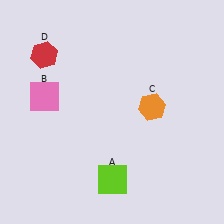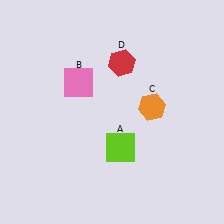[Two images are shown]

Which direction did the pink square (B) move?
The pink square (B) moved right.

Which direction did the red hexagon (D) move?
The red hexagon (D) moved right.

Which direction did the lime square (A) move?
The lime square (A) moved up.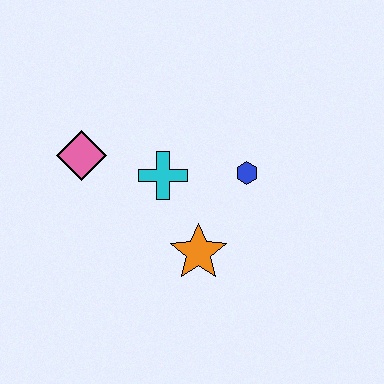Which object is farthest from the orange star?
The pink diamond is farthest from the orange star.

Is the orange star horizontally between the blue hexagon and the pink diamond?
Yes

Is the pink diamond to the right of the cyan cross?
No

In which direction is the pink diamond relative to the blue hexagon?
The pink diamond is to the left of the blue hexagon.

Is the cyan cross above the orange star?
Yes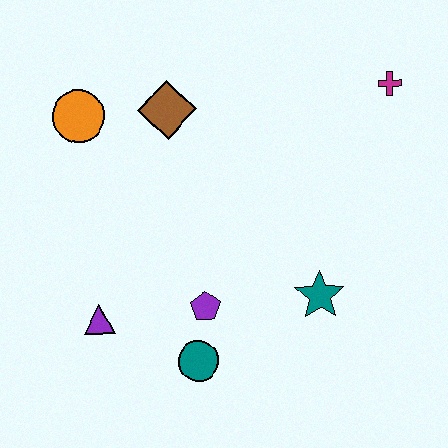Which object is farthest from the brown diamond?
The teal circle is farthest from the brown diamond.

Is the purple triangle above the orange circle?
No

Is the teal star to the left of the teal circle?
No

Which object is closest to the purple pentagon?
The teal circle is closest to the purple pentagon.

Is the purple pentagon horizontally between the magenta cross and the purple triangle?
Yes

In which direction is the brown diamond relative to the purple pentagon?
The brown diamond is above the purple pentagon.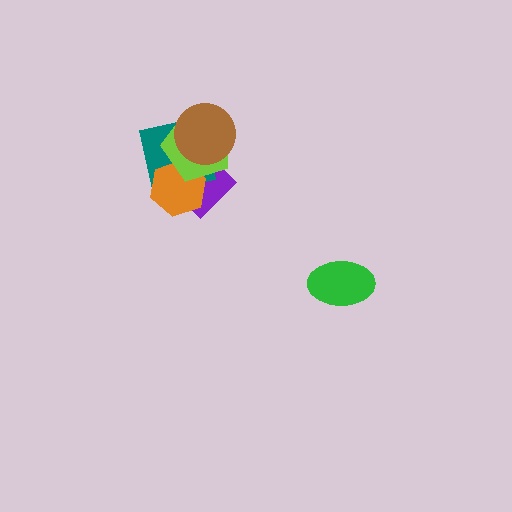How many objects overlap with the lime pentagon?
4 objects overlap with the lime pentagon.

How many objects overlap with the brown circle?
3 objects overlap with the brown circle.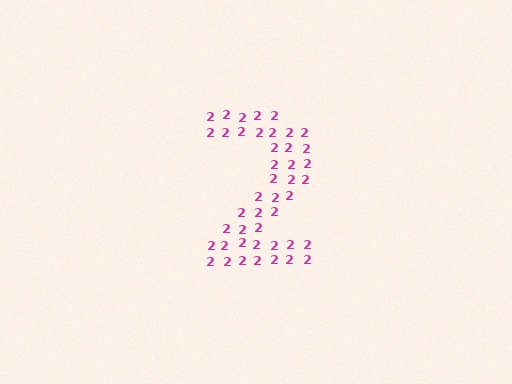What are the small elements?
The small elements are digit 2's.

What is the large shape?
The large shape is the digit 2.